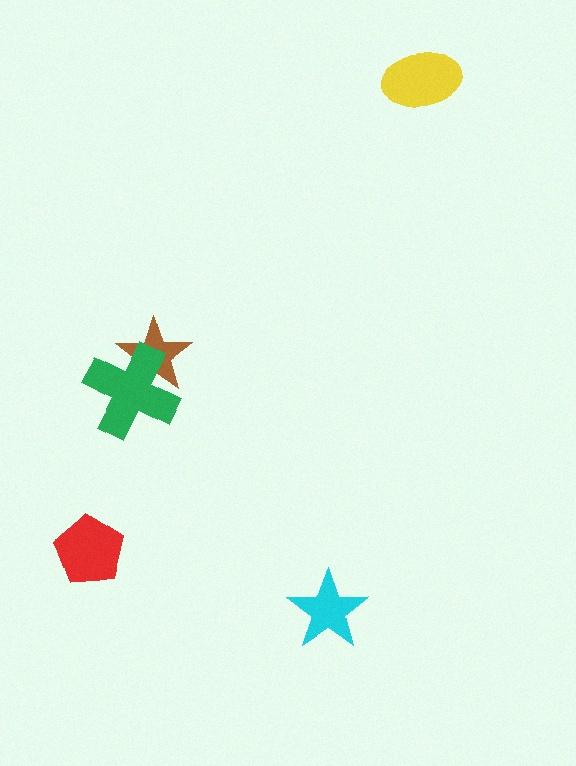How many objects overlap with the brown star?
1 object overlaps with the brown star.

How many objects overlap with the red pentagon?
0 objects overlap with the red pentagon.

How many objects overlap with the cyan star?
0 objects overlap with the cyan star.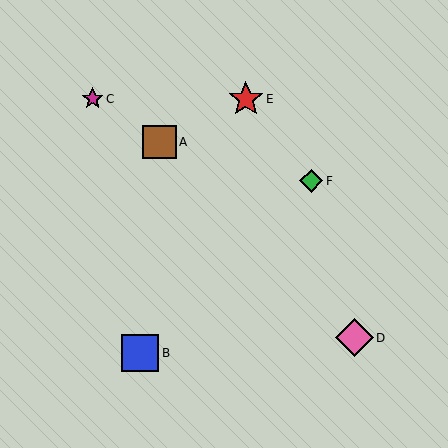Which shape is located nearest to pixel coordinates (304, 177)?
The green diamond (labeled F) at (311, 181) is nearest to that location.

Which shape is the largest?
The pink diamond (labeled D) is the largest.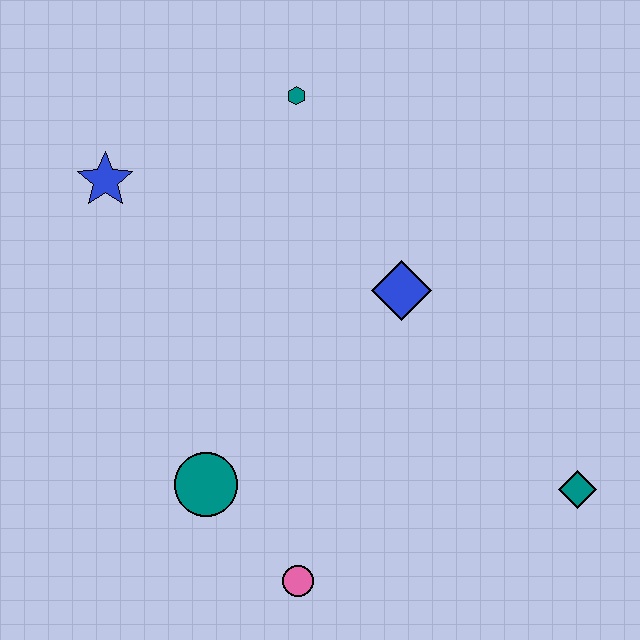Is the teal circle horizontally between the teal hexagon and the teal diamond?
No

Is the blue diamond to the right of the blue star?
Yes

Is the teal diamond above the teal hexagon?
No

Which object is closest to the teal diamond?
The blue diamond is closest to the teal diamond.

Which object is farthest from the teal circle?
The teal hexagon is farthest from the teal circle.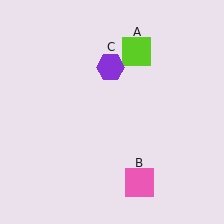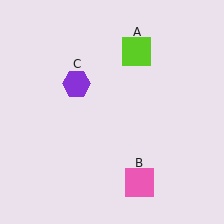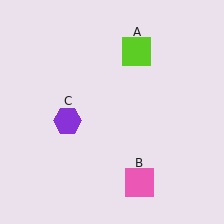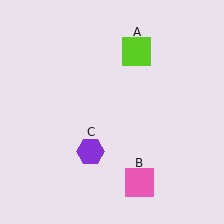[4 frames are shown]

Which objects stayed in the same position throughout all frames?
Lime square (object A) and pink square (object B) remained stationary.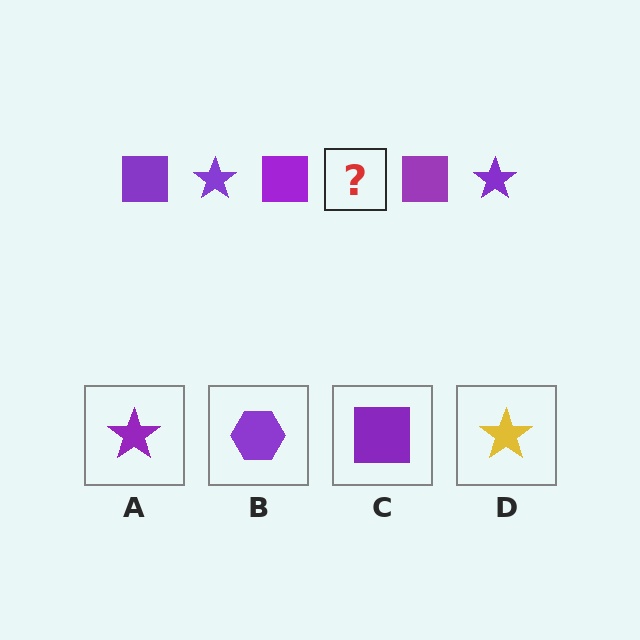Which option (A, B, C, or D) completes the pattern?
A.